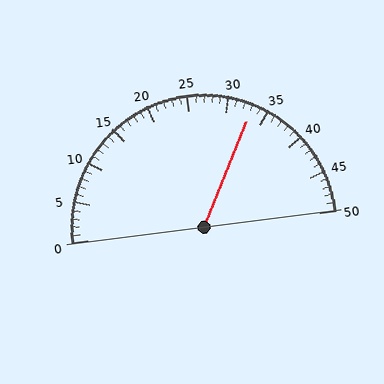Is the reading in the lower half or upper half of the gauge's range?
The reading is in the upper half of the range (0 to 50).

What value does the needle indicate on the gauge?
The needle indicates approximately 33.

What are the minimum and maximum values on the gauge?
The gauge ranges from 0 to 50.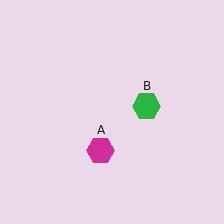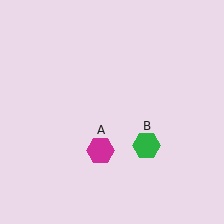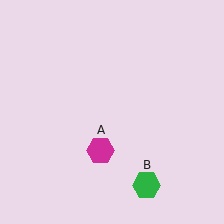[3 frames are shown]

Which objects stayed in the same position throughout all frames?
Magenta hexagon (object A) remained stationary.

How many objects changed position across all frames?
1 object changed position: green hexagon (object B).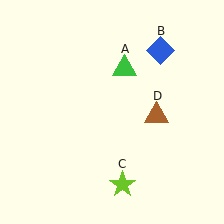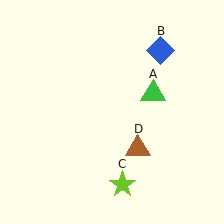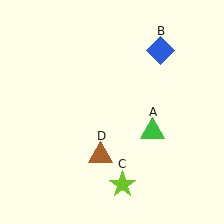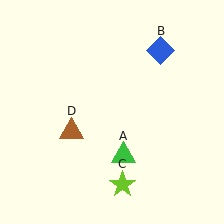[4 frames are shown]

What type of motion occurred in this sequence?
The green triangle (object A), brown triangle (object D) rotated clockwise around the center of the scene.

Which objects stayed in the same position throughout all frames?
Blue diamond (object B) and lime star (object C) remained stationary.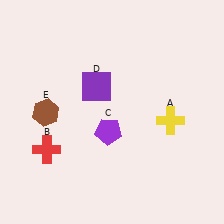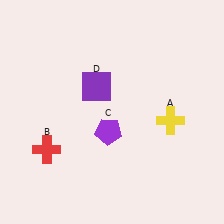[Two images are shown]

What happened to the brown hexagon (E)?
The brown hexagon (E) was removed in Image 2. It was in the bottom-left area of Image 1.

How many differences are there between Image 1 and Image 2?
There is 1 difference between the two images.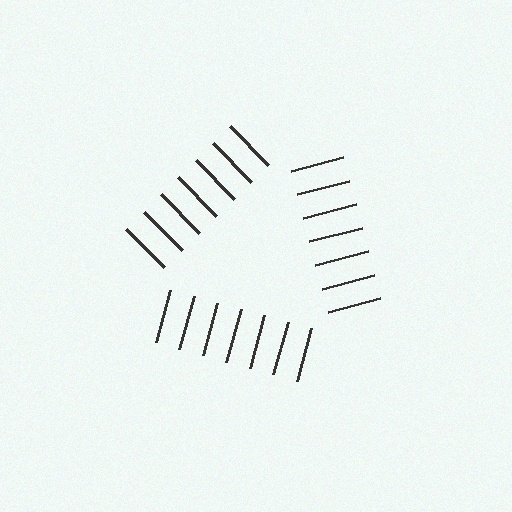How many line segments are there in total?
21 — 7 along each of the 3 edges.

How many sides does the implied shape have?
3 sides — the line-ends trace a triangle.